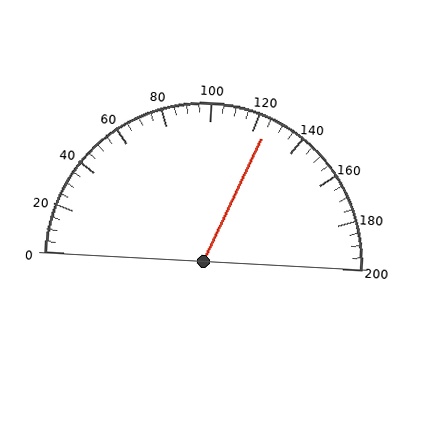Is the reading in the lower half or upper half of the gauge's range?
The reading is in the upper half of the range (0 to 200).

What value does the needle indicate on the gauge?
The needle indicates approximately 125.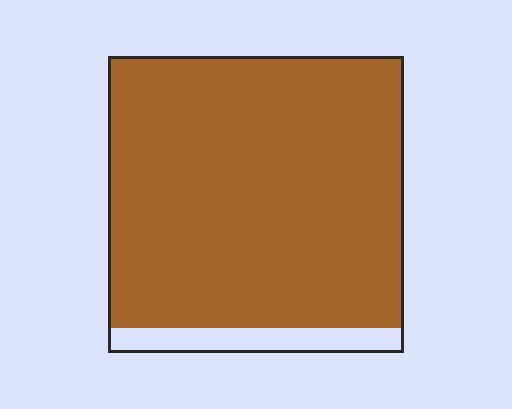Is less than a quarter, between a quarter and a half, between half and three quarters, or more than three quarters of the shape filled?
More than three quarters.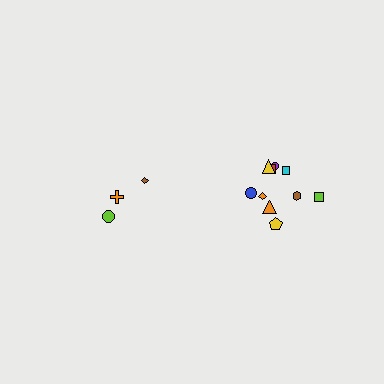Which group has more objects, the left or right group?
The right group.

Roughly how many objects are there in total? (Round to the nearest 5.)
Roughly 15 objects in total.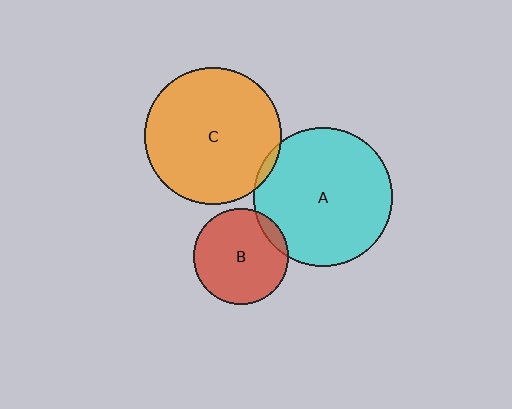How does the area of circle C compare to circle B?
Approximately 2.0 times.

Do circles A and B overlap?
Yes.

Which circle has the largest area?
Circle A (cyan).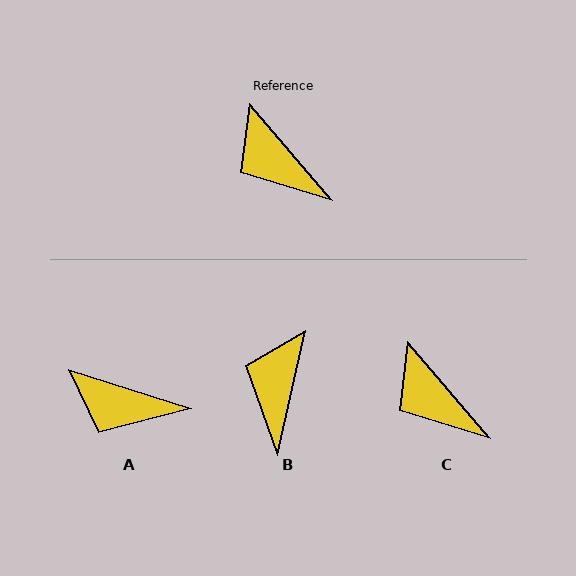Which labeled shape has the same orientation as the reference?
C.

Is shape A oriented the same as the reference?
No, it is off by about 32 degrees.